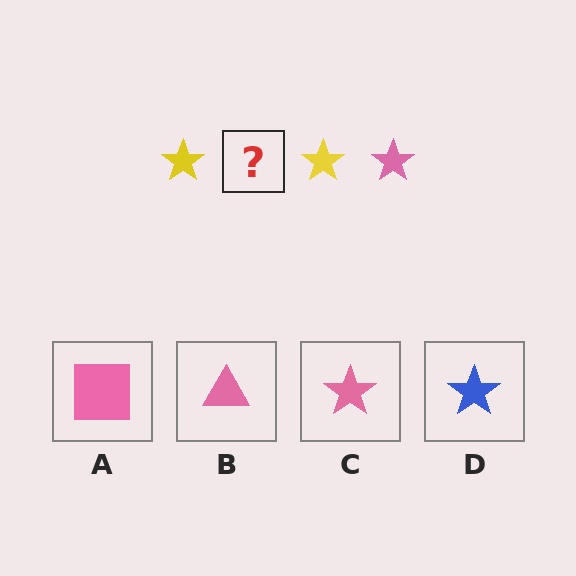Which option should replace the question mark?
Option C.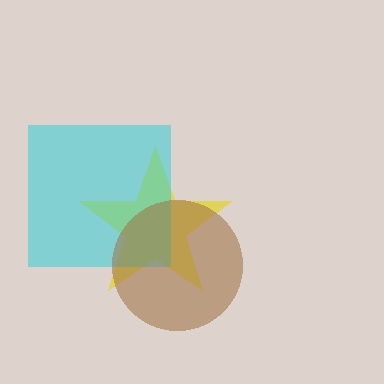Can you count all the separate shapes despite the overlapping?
Yes, there are 3 separate shapes.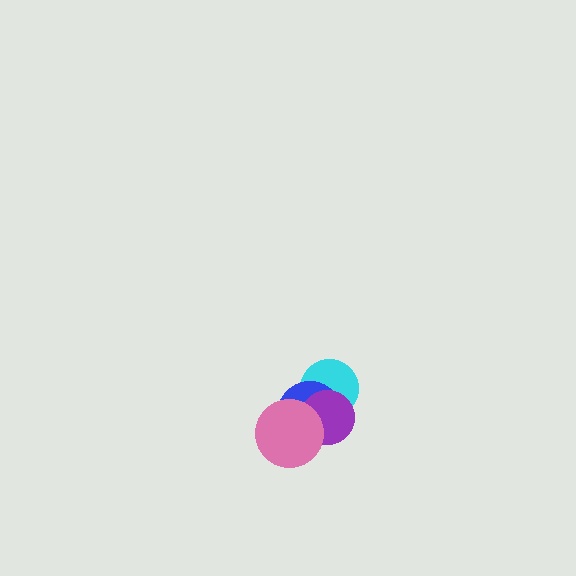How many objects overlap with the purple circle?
3 objects overlap with the purple circle.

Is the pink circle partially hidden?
No, no other shape covers it.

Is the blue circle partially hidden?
Yes, it is partially covered by another shape.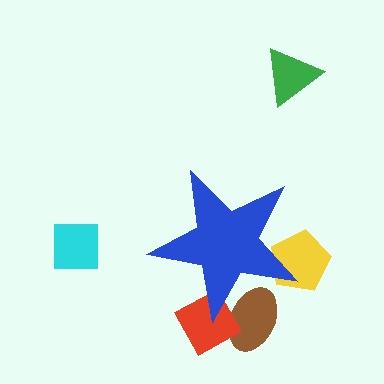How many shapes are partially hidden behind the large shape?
3 shapes are partially hidden.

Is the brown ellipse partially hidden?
Yes, the brown ellipse is partially hidden behind the blue star.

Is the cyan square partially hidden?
No, the cyan square is fully visible.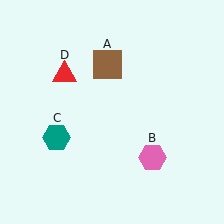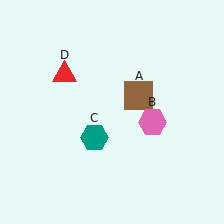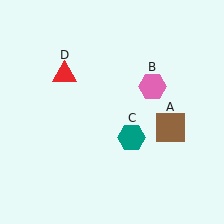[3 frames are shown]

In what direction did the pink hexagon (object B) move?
The pink hexagon (object B) moved up.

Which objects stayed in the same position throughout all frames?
Red triangle (object D) remained stationary.